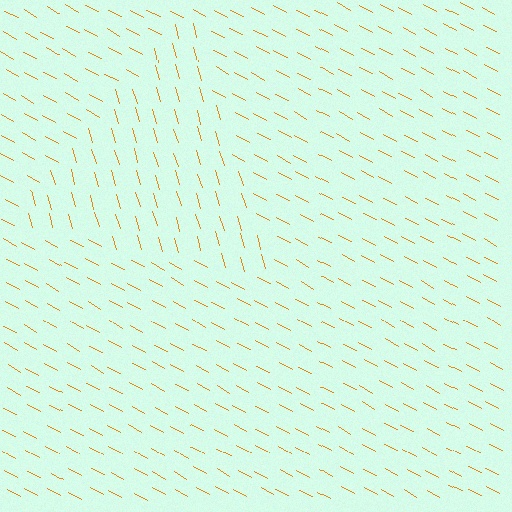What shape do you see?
I see a triangle.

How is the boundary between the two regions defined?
The boundary is defined purely by a change in line orientation (approximately 45 degrees difference). All lines are the same color and thickness.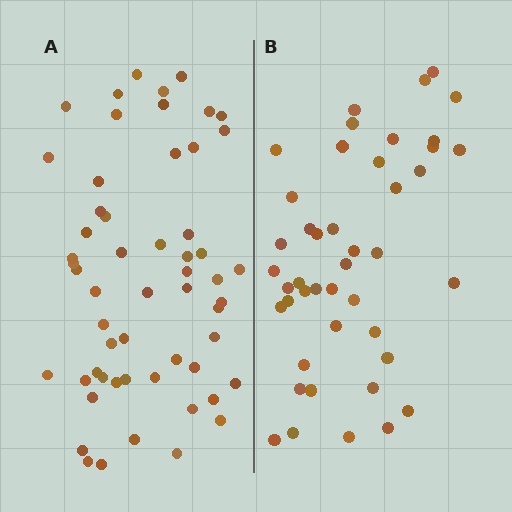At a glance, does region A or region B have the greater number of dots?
Region A (the left region) has more dots.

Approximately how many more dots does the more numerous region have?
Region A has roughly 12 or so more dots than region B.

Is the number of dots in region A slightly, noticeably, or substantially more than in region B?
Region A has noticeably more, but not dramatically so. The ratio is roughly 1.3 to 1.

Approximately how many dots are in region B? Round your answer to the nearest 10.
About 40 dots. (The exact count is 44, which rounds to 40.)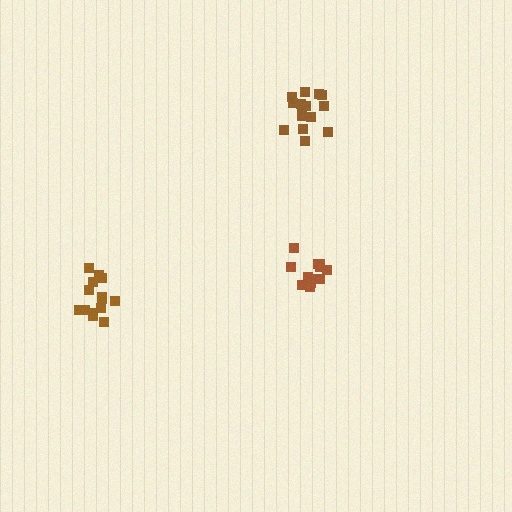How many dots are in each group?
Group 1: 13 dots, Group 2: 15 dots, Group 3: 14 dots (42 total).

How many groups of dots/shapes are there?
There are 3 groups.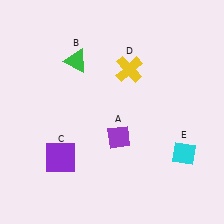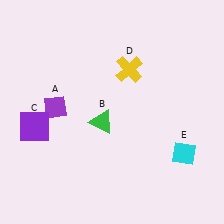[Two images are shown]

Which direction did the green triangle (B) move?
The green triangle (B) moved down.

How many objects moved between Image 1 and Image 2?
3 objects moved between the two images.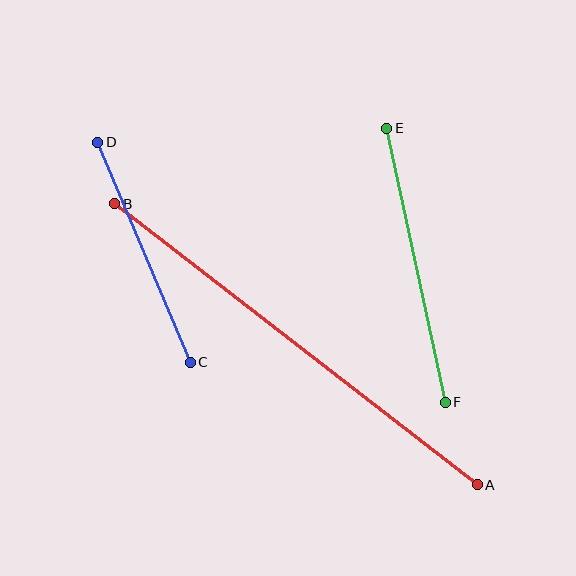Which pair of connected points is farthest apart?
Points A and B are farthest apart.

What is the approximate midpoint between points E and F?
The midpoint is at approximately (416, 265) pixels.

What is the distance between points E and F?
The distance is approximately 281 pixels.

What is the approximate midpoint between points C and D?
The midpoint is at approximately (144, 252) pixels.